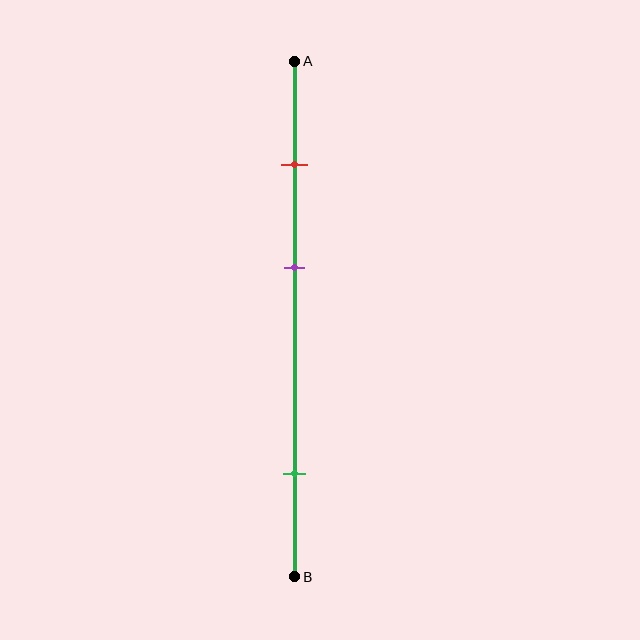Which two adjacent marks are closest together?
The red and purple marks are the closest adjacent pair.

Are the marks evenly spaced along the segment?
No, the marks are not evenly spaced.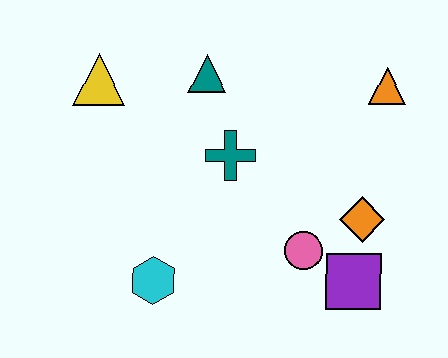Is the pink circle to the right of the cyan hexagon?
Yes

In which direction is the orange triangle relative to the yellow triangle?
The orange triangle is to the right of the yellow triangle.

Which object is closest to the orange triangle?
The orange diamond is closest to the orange triangle.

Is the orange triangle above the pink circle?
Yes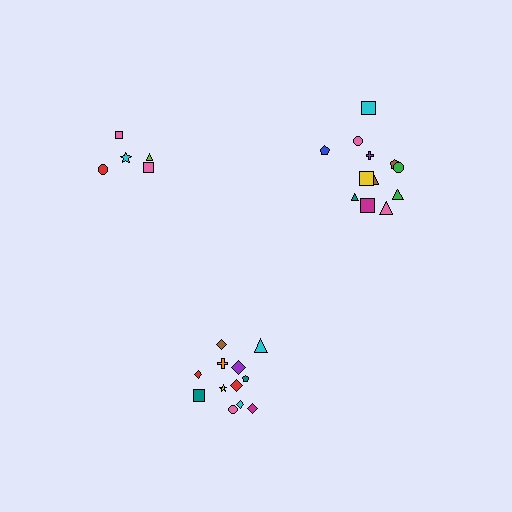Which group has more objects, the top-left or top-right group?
The top-right group.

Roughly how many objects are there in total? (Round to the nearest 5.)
Roughly 30 objects in total.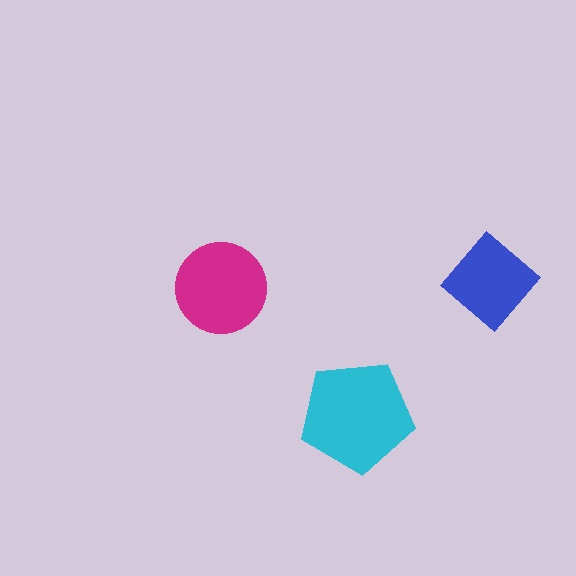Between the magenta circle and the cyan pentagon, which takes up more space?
The cyan pentagon.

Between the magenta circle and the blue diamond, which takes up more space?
The magenta circle.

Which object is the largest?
The cyan pentagon.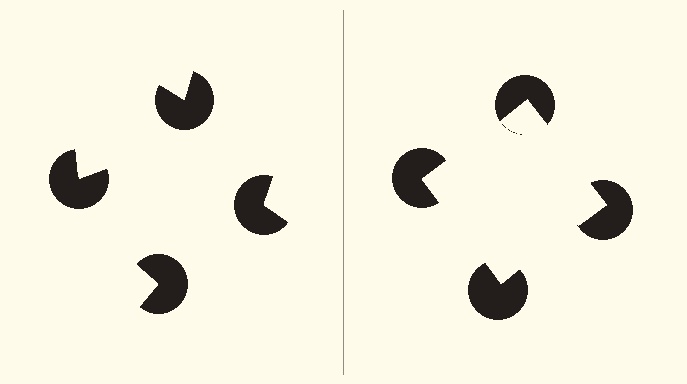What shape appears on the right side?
An illusory square.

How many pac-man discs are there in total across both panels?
8 — 4 on each side.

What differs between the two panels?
The pac-man discs are positioned identically on both sides; only the wedge orientations differ. On the right they align to a square; on the left they are misaligned.